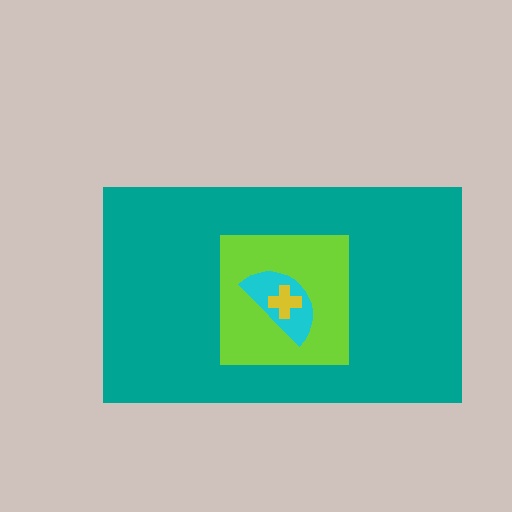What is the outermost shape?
The teal rectangle.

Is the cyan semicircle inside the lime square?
Yes.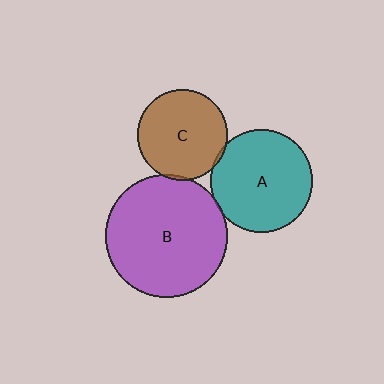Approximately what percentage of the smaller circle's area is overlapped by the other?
Approximately 5%.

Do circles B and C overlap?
Yes.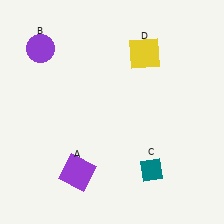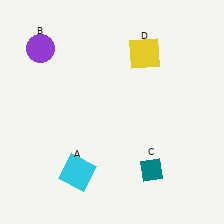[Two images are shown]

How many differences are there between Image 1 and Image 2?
There is 1 difference between the two images.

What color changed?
The square (A) changed from purple in Image 1 to cyan in Image 2.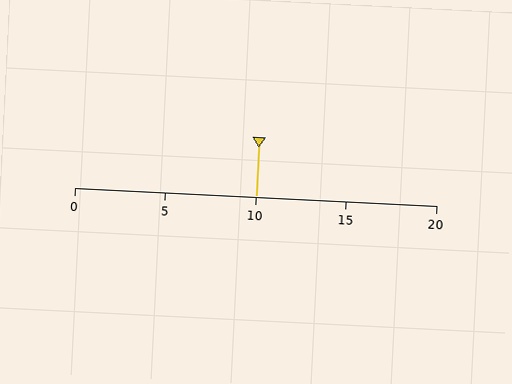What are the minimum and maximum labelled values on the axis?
The axis runs from 0 to 20.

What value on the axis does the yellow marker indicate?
The marker indicates approximately 10.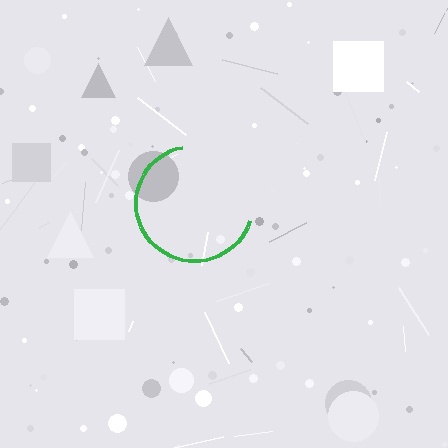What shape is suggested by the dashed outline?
The dashed outline suggests a circle.